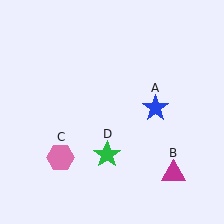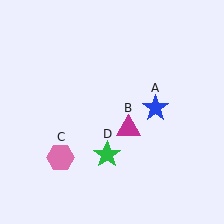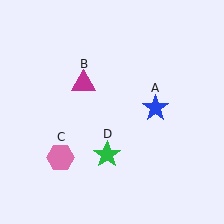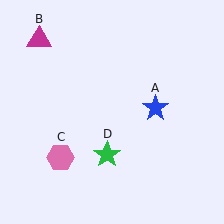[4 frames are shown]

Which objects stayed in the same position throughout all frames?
Blue star (object A) and pink hexagon (object C) and green star (object D) remained stationary.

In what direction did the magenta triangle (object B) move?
The magenta triangle (object B) moved up and to the left.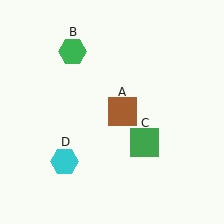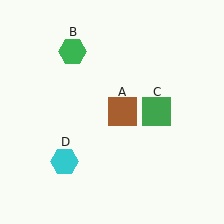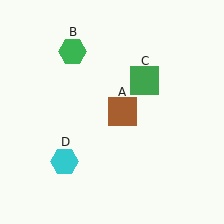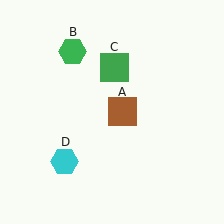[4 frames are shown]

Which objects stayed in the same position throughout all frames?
Brown square (object A) and green hexagon (object B) and cyan hexagon (object D) remained stationary.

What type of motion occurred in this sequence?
The green square (object C) rotated counterclockwise around the center of the scene.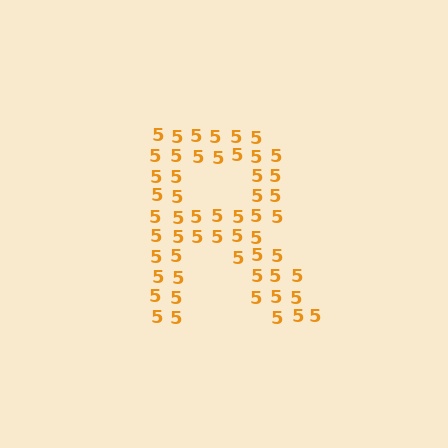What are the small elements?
The small elements are digit 5's.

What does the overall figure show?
The overall figure shows the letter R.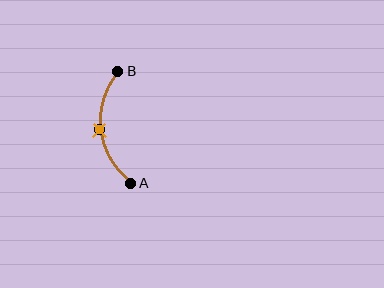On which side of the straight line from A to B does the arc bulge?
The arc bulges to the left of the straight line connecting A and B.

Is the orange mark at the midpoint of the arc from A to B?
Yes. The orange mark lies on the arc at equal arc-length from both A and B — it is the arc midpoint.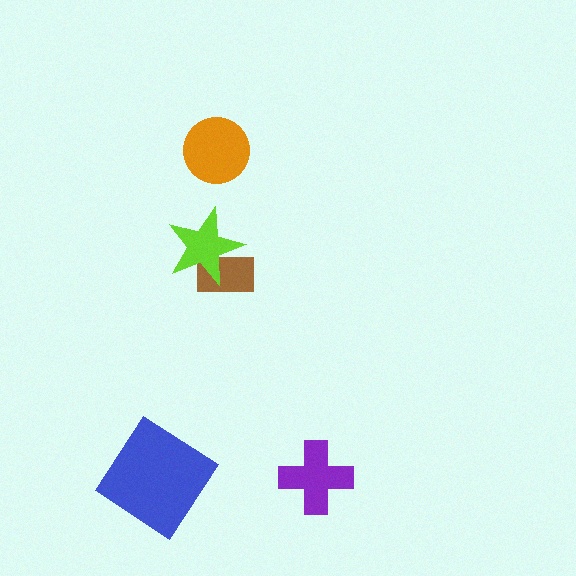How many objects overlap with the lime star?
1 object overlaps with the lime star.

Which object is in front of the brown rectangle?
The lime star is in front of the brown rectangle.